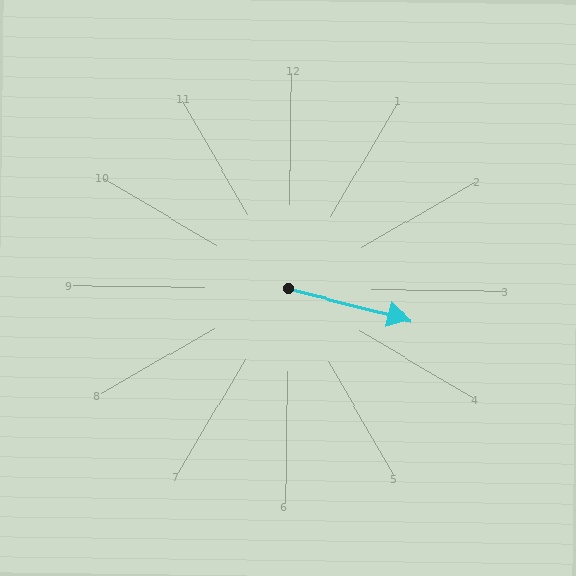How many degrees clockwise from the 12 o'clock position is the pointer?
Approximately 104 degrees.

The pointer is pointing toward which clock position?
Roughly 3 o'clock.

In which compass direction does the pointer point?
East.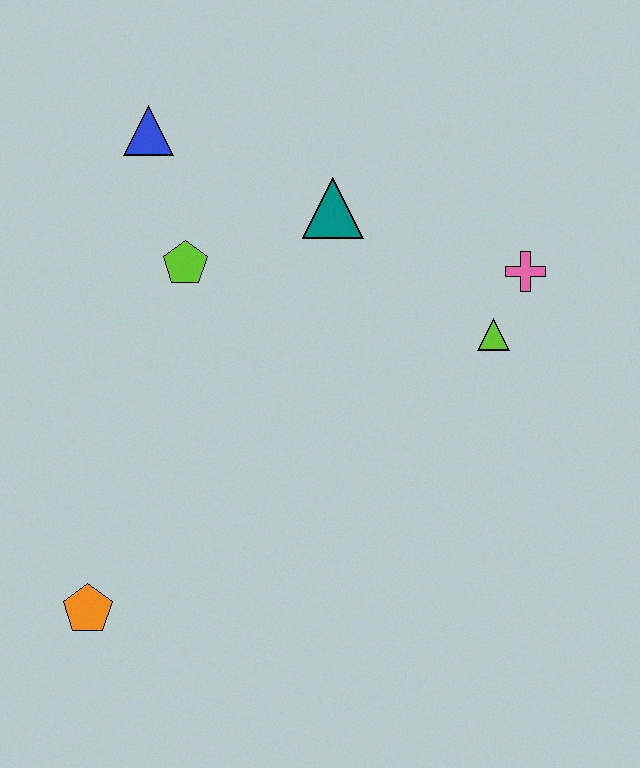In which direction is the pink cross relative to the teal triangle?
The pink cross is to the right of the teal triangle.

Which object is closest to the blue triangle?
The lime pentagon is closest to the blue triangle.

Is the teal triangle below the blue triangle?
Yes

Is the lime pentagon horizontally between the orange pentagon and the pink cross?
Yes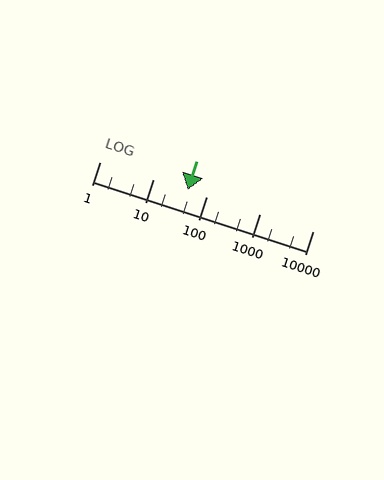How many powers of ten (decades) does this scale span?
The scale spans 4 decades, from 1 to 10000.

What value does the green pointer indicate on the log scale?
The pointer indicates approximately 45.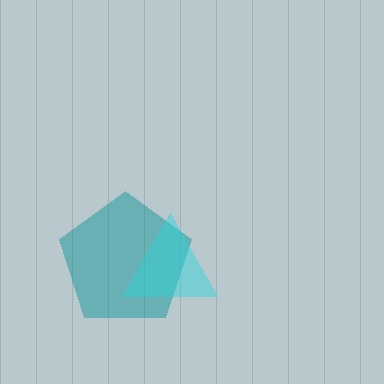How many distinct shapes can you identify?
There are 2 distinct shapes: a teal pentagon, a cyan triangle.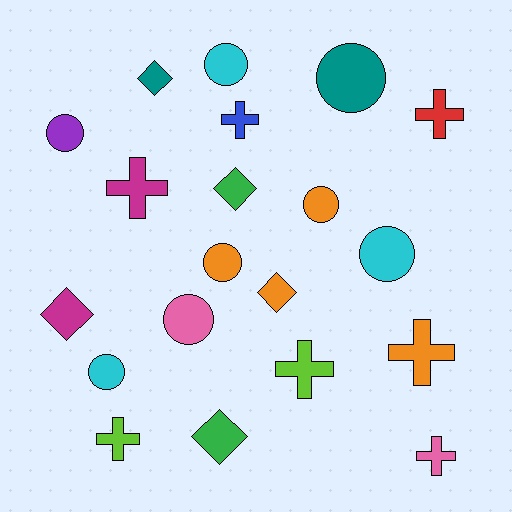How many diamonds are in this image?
There are 5 diamonds.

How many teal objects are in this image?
There are 2 teal objects.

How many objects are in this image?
There are 20 objects.